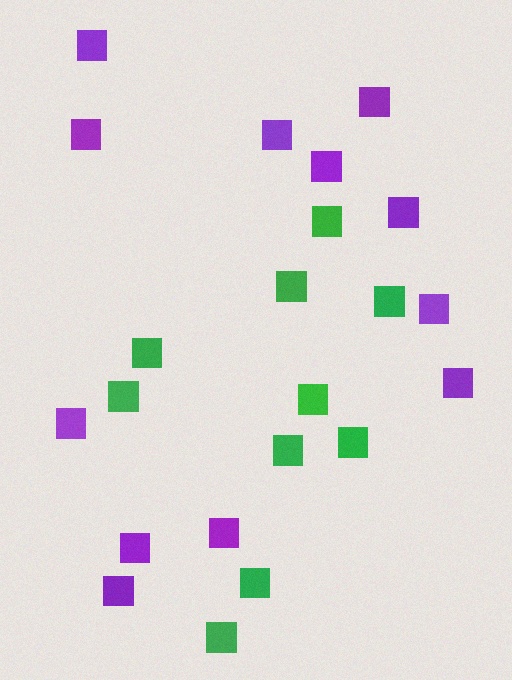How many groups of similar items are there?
There are 2 groups: one group of purple squares (12) and one group of green squares (10).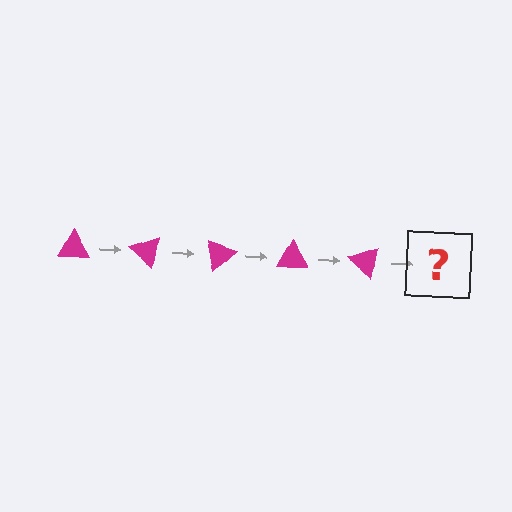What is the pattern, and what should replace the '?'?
The pattern is that the triangle rotates 40 degrees each step. The '?' should be a magenta triangle rotated 200 degrees.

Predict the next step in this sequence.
The next step is a magenta triangle rotated 200 degrees.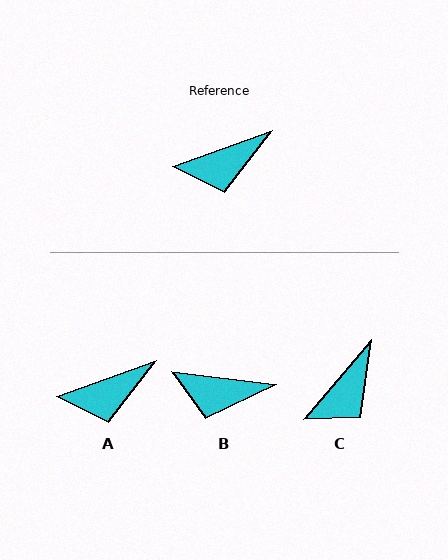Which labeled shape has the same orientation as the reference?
A.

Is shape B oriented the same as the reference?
No, it is off by about 27 degrees.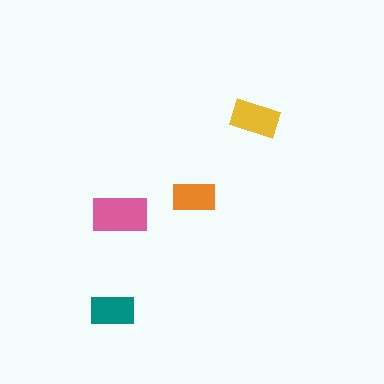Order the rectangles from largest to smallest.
the pink one, the yellow one, the teal one, the orange one.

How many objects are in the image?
There are 4 objects in the image.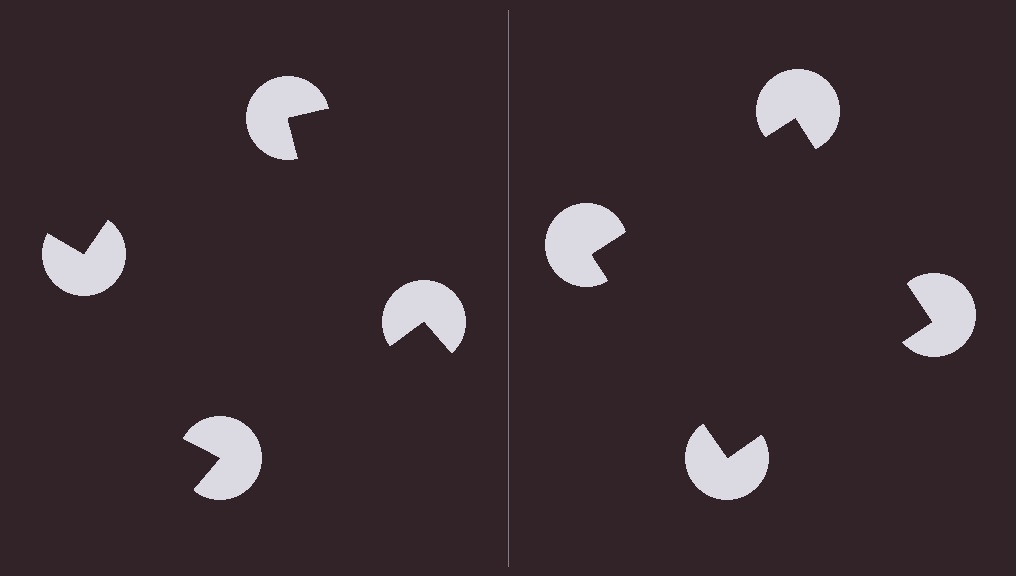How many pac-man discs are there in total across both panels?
8 — 4 on each side.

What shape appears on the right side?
An illusory square.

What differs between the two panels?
The pac-man discs are positioned identically on both sides; only the wedge orientations differ. On the right they align to a square; on the left they are misaligned.